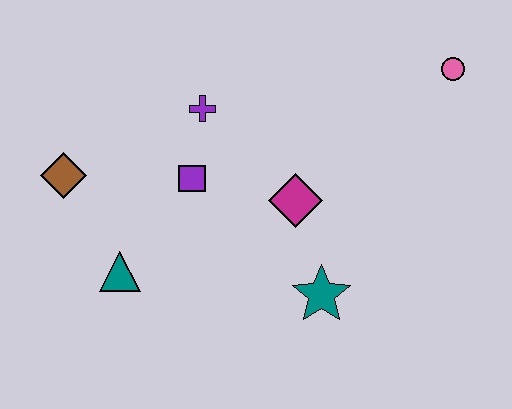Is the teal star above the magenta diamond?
No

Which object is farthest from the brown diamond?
The pink circle is farthest from the brown diamond.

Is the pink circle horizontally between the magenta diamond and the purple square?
No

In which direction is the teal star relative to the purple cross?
The teal star is below the purple cross.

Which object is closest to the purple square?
The purple cross is closest to the purple square.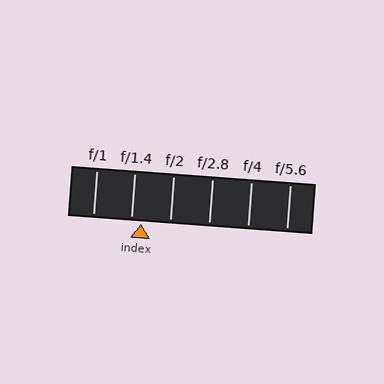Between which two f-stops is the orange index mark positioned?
The index mark is between f/1.4 and f/2.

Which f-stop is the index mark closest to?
The index mark is closest to f/1.4.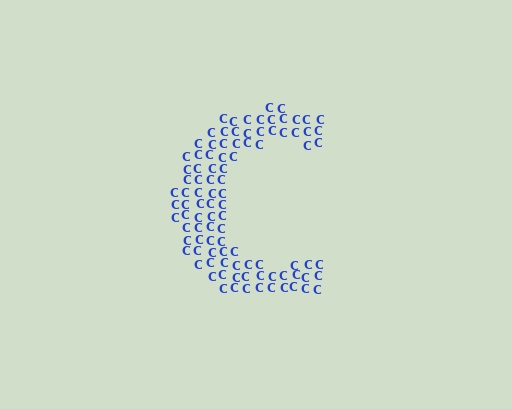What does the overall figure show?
The overall figure shows the letter C.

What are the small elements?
The small elements are letter C's.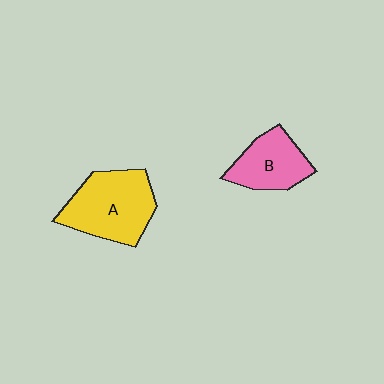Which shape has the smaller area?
Shape B (pink).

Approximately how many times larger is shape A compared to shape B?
Approximately 1.5 times.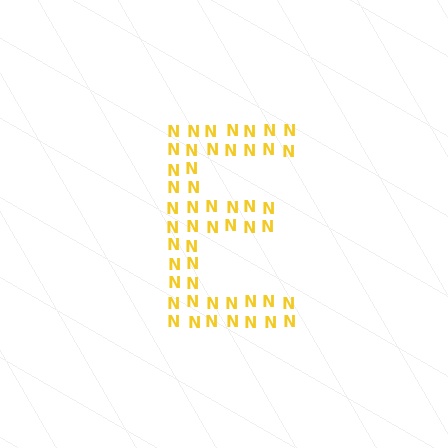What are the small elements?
The small elements are letter N's.